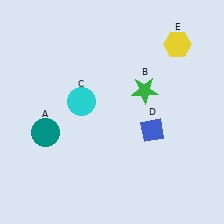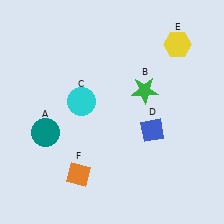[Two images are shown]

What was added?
An orange diamond (F) was added in Image 2.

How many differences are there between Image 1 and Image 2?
There is 1 difference between the two images.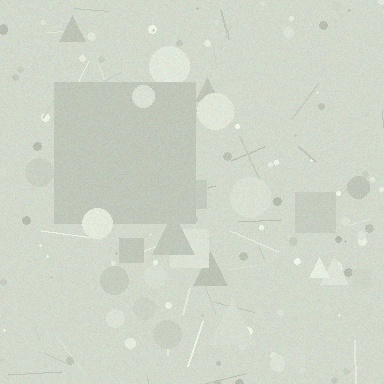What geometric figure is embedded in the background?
A square is embedded in the background.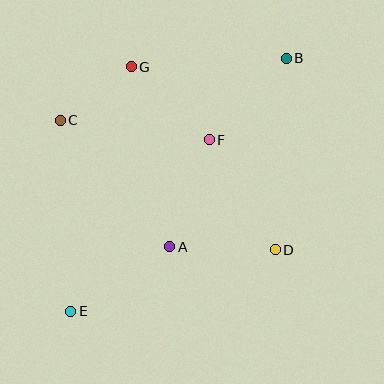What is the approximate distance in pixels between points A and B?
The distance between A and B is approximately 222 pixels.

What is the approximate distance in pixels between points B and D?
The distance between B and D is approximately 192 pixels.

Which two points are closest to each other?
Points C and G are closest to each other.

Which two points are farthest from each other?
Points B and E are farthest from each other.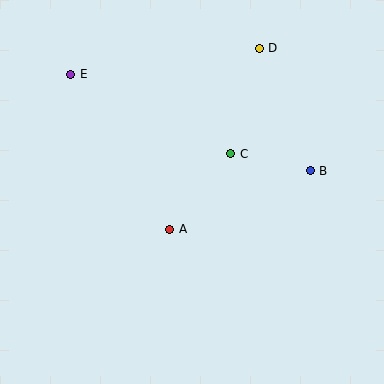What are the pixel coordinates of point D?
Point D is at (259, 48).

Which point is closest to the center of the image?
Point A at (170, 229) is closest to the center.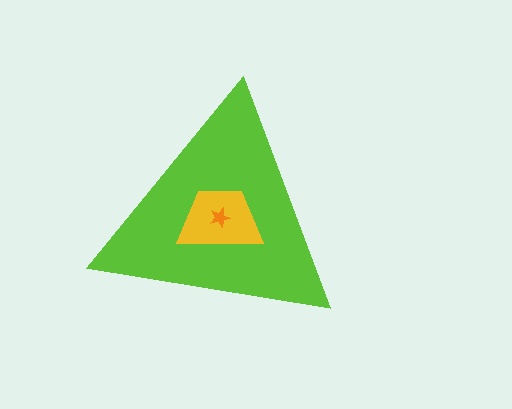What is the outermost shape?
The lime triangle.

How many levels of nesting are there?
3.